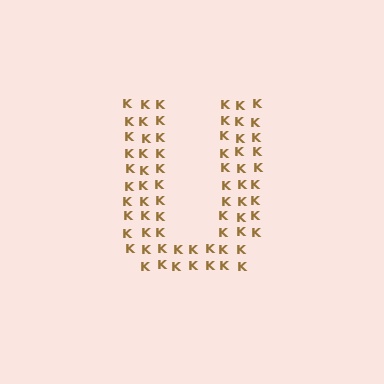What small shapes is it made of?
It is made of small letter K's.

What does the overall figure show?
The overall figure shows the letter U.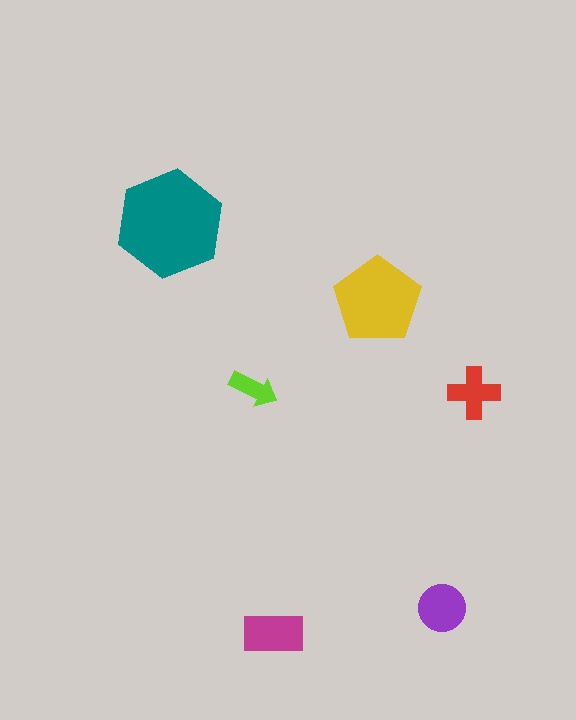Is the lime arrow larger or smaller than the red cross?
Smaller.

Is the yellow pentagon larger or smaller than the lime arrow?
Larger.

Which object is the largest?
The teal hexagon.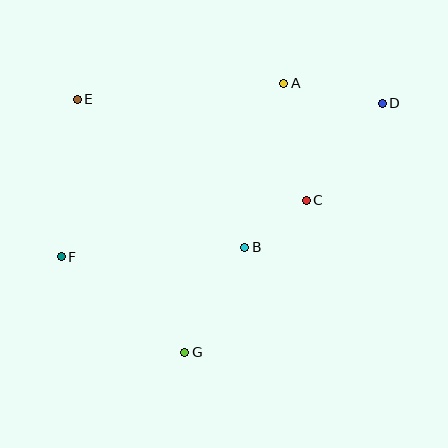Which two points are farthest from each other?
Points D and F are farthest from each other.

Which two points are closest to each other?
Points B and C are closest to each other.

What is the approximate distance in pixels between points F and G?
The distance between F and G is approximately 156 pixels.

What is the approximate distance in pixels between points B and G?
The distance between B and G is approximately 121 pixels.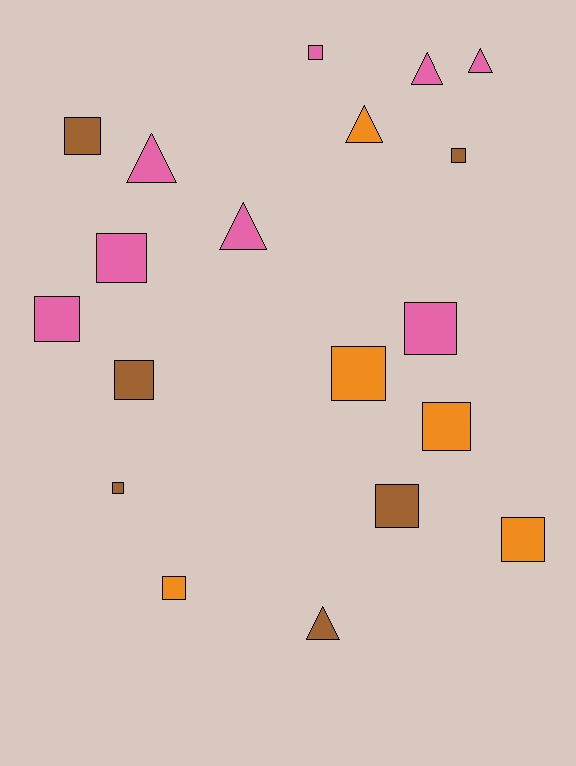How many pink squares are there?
There are 4 pink squares.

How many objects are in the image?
There are 19 objects.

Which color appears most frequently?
Pink, with 8 objects.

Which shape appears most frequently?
Square, with 13 objects.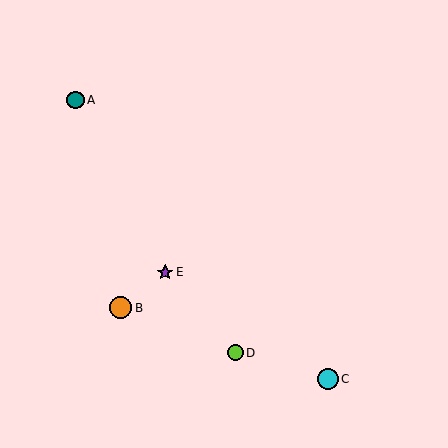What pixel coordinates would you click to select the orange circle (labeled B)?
Click at (121, 308) to select the orange circle B.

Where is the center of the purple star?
The center of the purple star is at (165, 272).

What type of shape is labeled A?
Shape A is a teal circle.